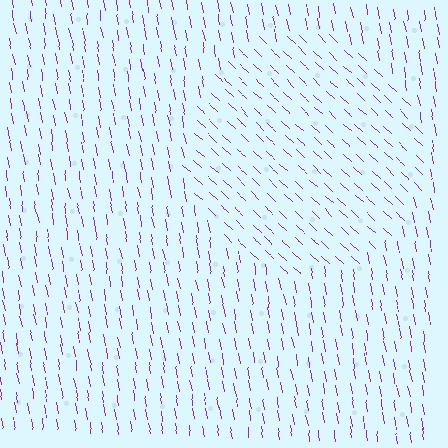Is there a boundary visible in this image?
Yes, there is a texture boundary formed by a change in line orientation.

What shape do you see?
I see a circle.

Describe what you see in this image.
The image is filled with small purple line segments. A circle region in the image has lines oriented differently from the surrounding lines, creating a visible texture boundary.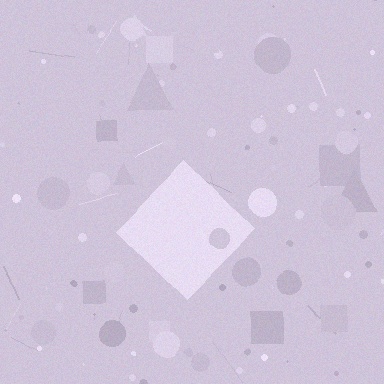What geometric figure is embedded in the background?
A diamond is embedded in the background.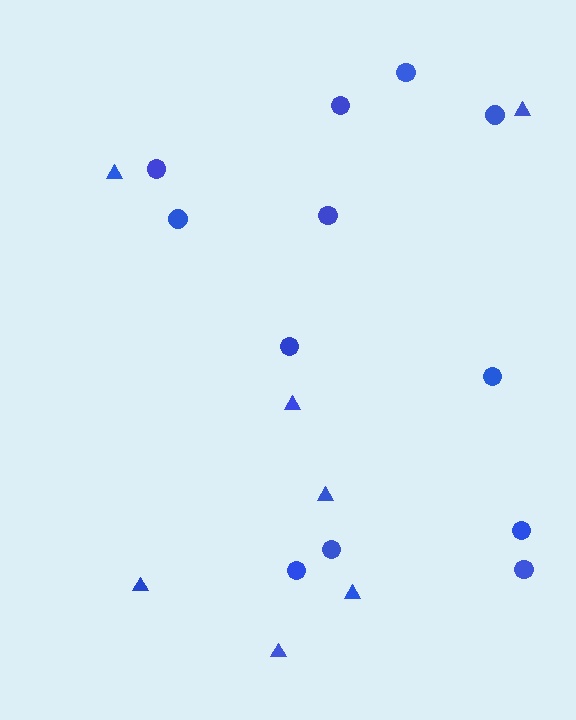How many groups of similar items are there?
There are 2 groups: one group of triangles (7) and one group of circles (12).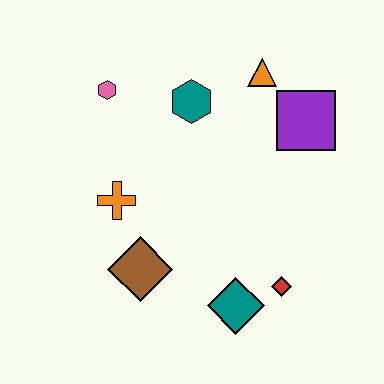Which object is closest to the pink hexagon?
The teal hexagon is closest to the pink hexagon.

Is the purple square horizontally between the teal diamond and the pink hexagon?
No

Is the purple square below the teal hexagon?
Yes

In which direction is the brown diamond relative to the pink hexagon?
The brown diamond is below the pink hexagon.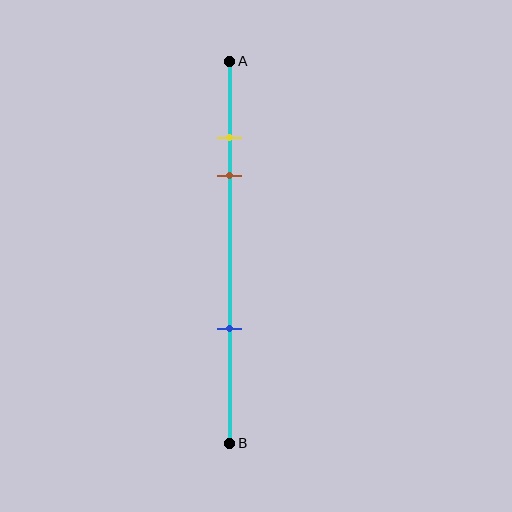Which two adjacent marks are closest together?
The yellow and brown marks are the closest adjacent pair.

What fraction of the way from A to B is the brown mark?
The brown mark is approximately 30% (0.3) of the way from A to B.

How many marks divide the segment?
There are 3 marks dividing the segment.